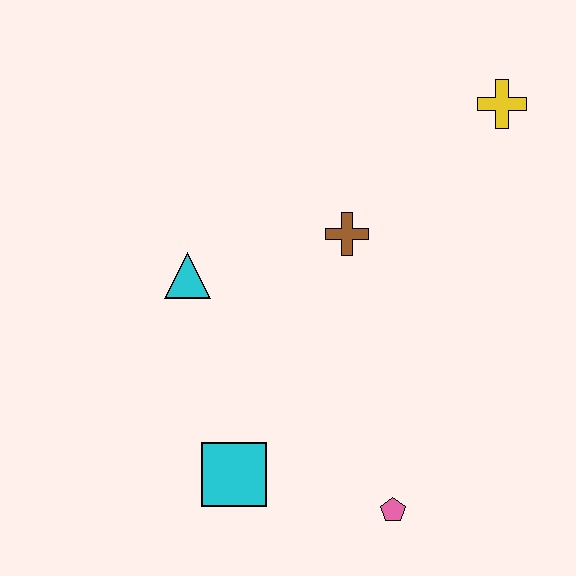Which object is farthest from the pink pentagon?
The yellow cross is farthest from the pink pentagon.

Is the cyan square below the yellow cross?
Yes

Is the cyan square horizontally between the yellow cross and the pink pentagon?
No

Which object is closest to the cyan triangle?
The brown cross is closest to the cyan triangle.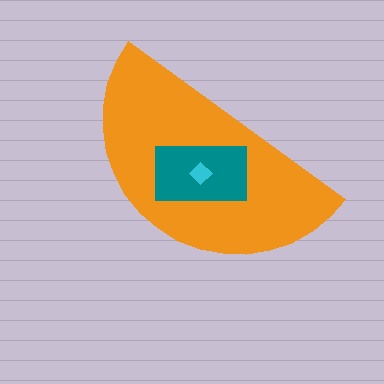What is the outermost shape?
The orange semicircle.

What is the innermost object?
The cyan diamond.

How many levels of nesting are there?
3.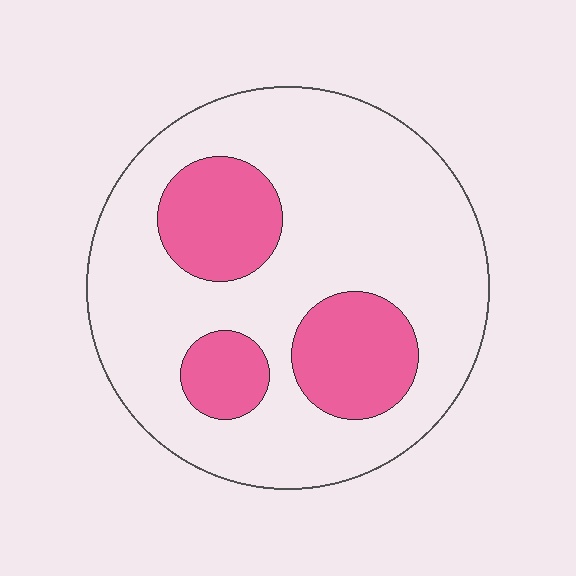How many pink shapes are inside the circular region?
3.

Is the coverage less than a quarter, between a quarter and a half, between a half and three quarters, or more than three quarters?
Less than a quarter.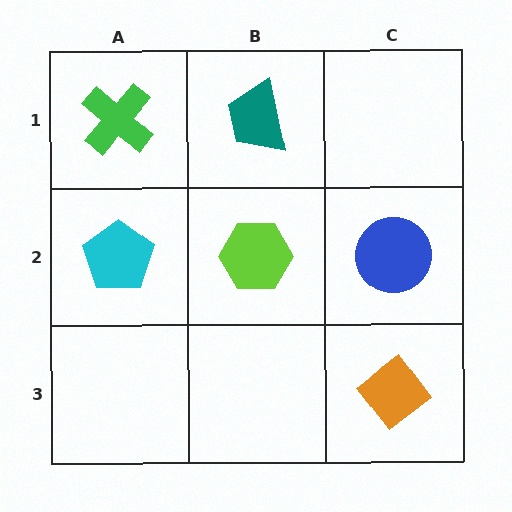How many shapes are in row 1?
2 shapes.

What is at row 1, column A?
A green cross.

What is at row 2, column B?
A lime hexagon.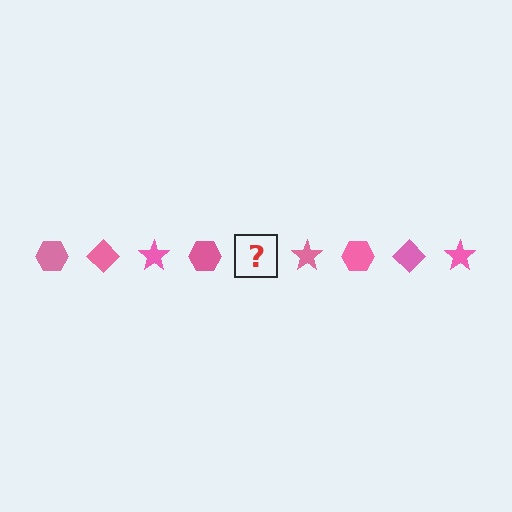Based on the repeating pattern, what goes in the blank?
The blank should be a pink diamond.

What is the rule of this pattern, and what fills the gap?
The rule is that the pattern cycles through hexagon, diamond, star shapes in pink. The gap should be filled with a pink diamond.